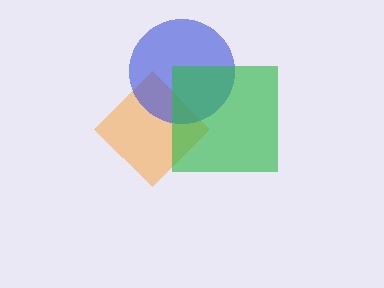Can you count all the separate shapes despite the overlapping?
Yes, there are 3 separate shapes.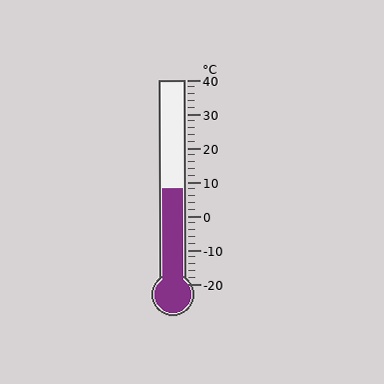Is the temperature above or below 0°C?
The temperature is above 0°C.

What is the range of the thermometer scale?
The thermometer scale ranges from -20°C to 40°C.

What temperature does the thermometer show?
The thermometer shows approximately 8°C.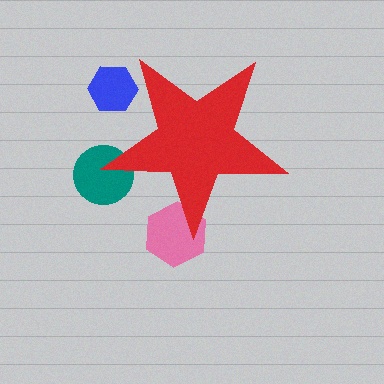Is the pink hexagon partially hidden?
Yes, the pink hexagon is partially hidden behind the red star.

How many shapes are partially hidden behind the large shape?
3 shapes are partially hidden.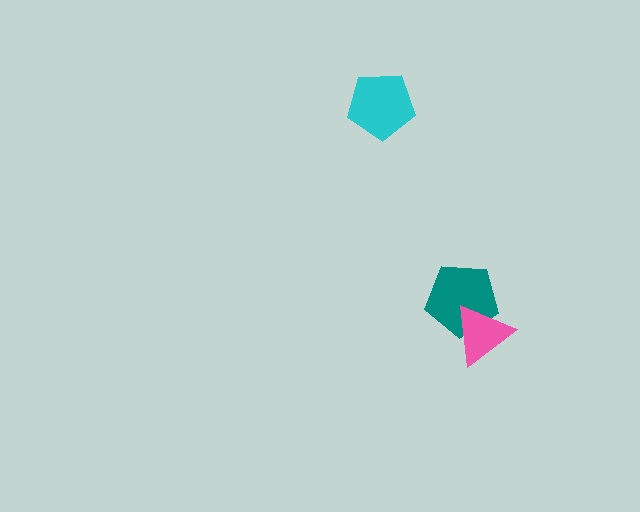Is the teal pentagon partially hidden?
Yes, it is partially covered by another shape.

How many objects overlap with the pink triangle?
1 object overlaps with the pink triangle.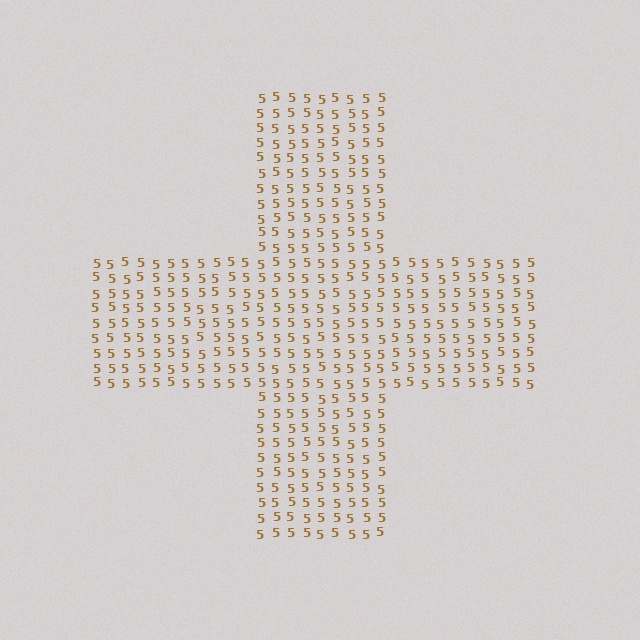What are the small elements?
The small elements are digit 5's.